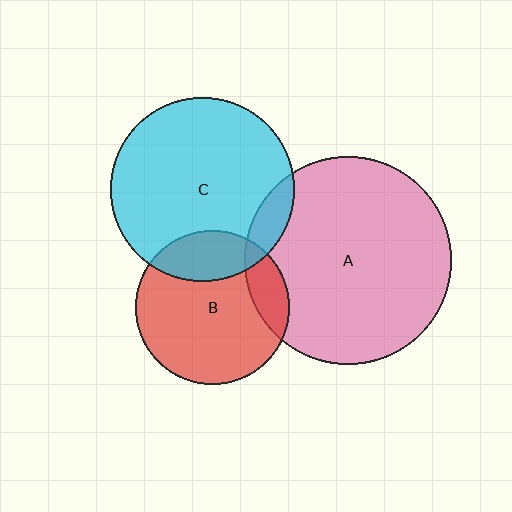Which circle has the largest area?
Circle A (pink).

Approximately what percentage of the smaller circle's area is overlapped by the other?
Approximately 10%.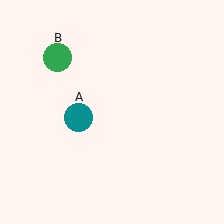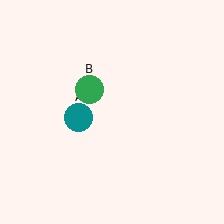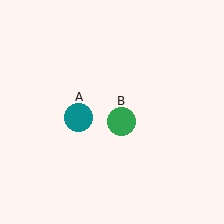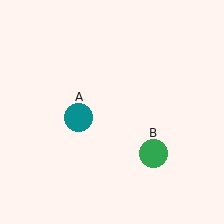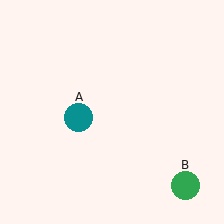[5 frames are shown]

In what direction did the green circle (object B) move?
The green circle (object B) moved down and to the right.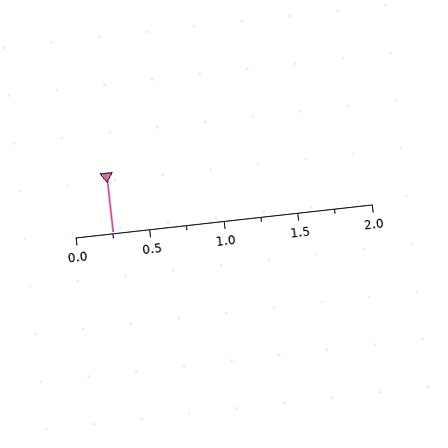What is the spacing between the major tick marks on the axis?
The major ticks are spaced 0.5 apart.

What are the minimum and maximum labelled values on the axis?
The axis runs from 0.0 to 2.0.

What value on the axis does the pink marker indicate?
The marker indicates approximately 0.25.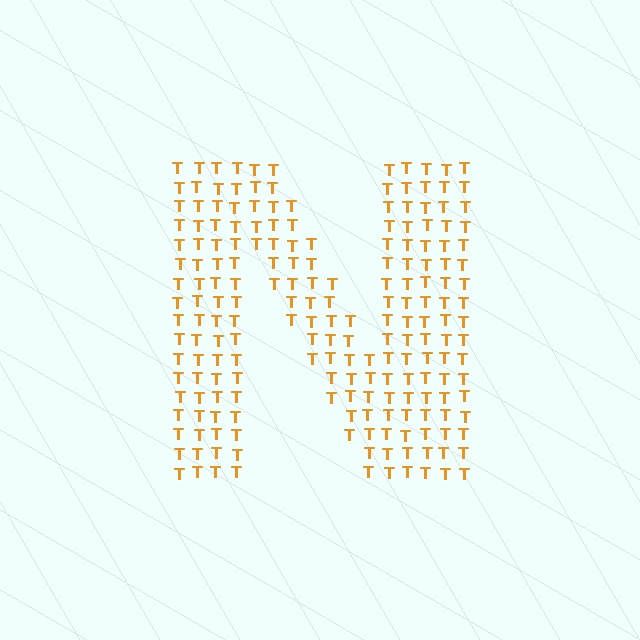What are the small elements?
The small elements are letter T's.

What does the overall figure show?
The overall figure shows the letter N.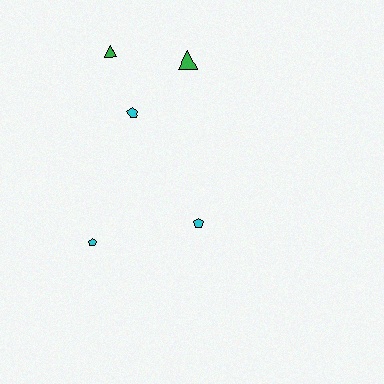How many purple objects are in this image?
There are no purple objects.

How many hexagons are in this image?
There are no hexagons.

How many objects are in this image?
There are 5 objects.